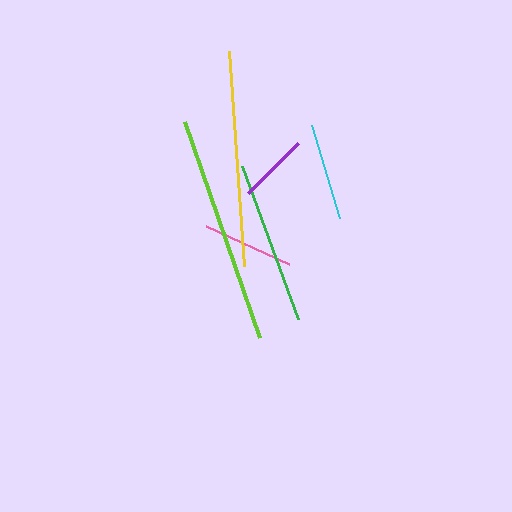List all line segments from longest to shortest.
From longest to shortest: lime, yellow, green, cyan, pink, purple.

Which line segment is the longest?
The lime line is the longest at approximately 228 pixels.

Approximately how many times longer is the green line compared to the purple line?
The green line is approximately 2.3 times the length of the purple line.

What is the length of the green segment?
The green segment is approximately 162 pixels long.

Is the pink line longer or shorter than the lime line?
The lime line is longer than the pink line.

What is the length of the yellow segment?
The yellow segment is approximately 216 pixels long.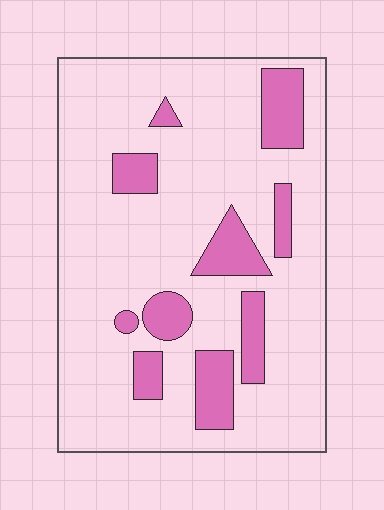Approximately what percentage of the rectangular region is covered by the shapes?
Approximately 20%.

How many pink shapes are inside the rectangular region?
10.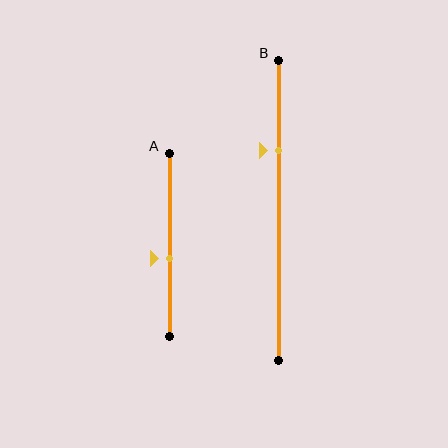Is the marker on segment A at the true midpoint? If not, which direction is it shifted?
No, the marker on segment A is shifted downward by about 7% of the segment length.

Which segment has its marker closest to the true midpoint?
Segment A has its marker closest to the true midpoint.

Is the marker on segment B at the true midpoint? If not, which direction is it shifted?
No, the marker on segment B is shifted upward by about 20% of the segment length.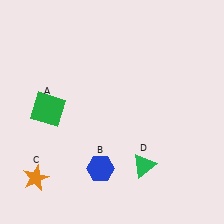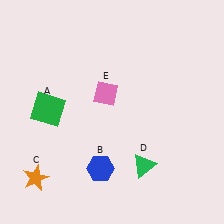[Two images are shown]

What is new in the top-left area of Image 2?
A pink diamond (E) was added in the top-left area of Image 2.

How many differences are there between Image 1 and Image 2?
There is 1 difference between the two images.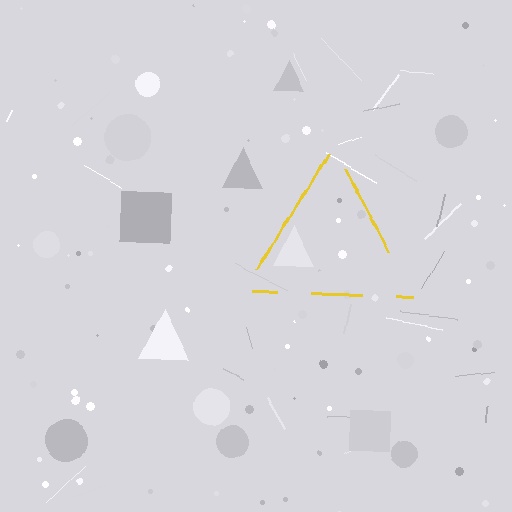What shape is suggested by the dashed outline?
The dashed outline suggests a triangle.